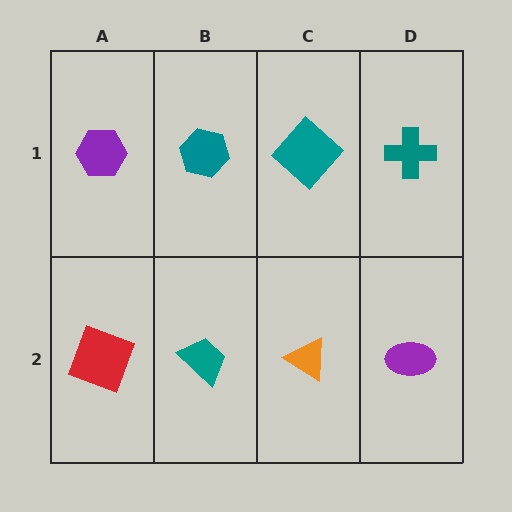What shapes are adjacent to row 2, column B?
A teal hexagon (row 1, column B), a red square (row 2, column A), an orange triangle (row 2, column C).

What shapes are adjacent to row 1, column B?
A teal trapezoid (row 2, column B), a purple hexagon (row 1, column A), a teal diamond (row 1, column C).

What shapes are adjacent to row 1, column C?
An orange triangle (row 2, column C), a teal hexagon (row 1, column B), a teal cross (row 1, column D).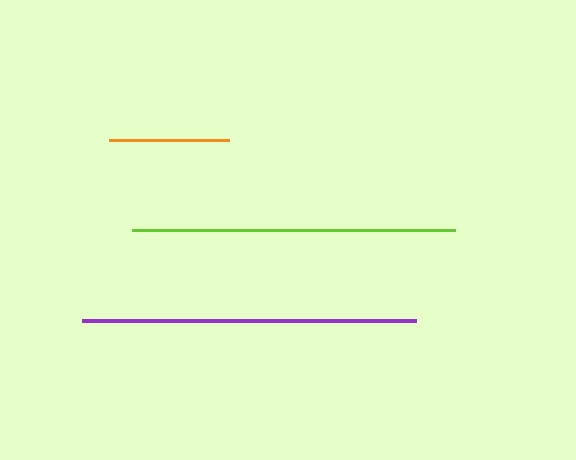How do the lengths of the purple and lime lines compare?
The purple and lime lines are approximately the same length.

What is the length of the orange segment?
The orange segment is approximately 121 pixels long.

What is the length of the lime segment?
The lime segment is approximately 323 pixels long.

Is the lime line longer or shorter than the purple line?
The purple line is longer than the lime line.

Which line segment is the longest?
The purple line is the longest at approximately 334 pixels.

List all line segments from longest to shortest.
From longest to shortest: purple, lime, orange.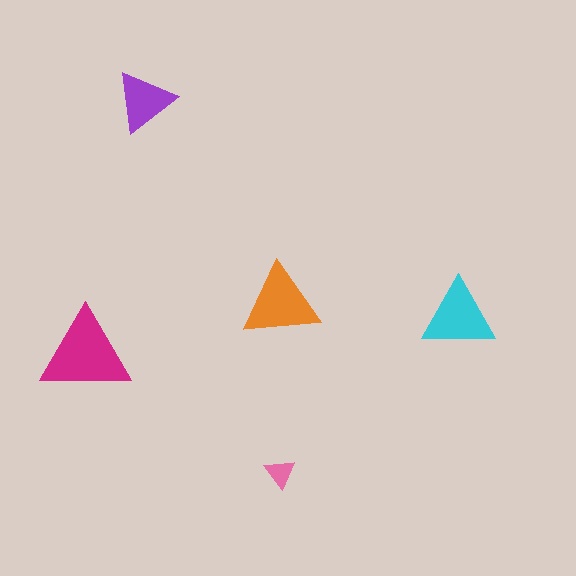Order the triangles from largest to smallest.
the magenta one, the orange one, the cyan one, the purple one, the pink one.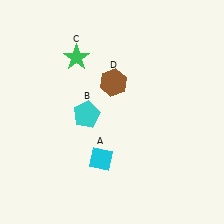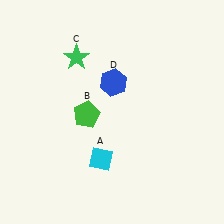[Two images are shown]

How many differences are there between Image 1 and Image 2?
There are 2 differences between the two images.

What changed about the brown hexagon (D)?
In Image 1, D is brown. In Image 2, it changed to blue.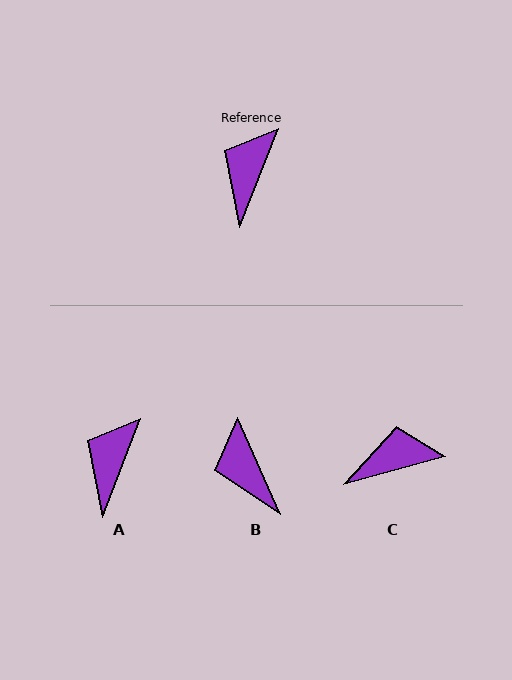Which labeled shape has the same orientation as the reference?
A.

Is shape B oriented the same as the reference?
No, it is off by about 45 degrees.